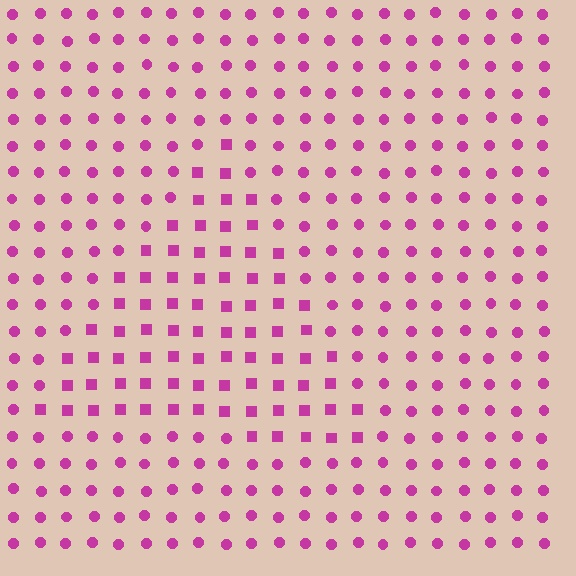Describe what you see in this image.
The image is filled with small magenta elements arranged in a uniform grid. A triangle-shaped region contains squares, while the surrounding area contains circles. The boundary is defined purely by the change in element shape.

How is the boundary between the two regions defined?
The boundary is defined by a change in element shape: squares inside vs. circles outside. All elements share the same color and spacing.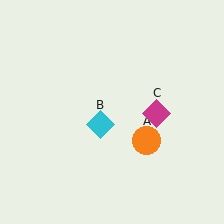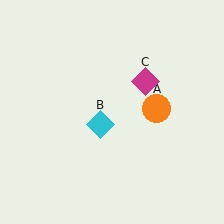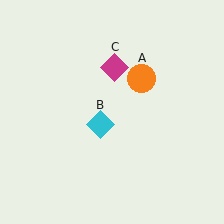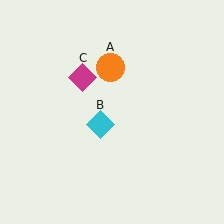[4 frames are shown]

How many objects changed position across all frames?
2 objects changed position: orange circle (object A), magenta diamond (object C).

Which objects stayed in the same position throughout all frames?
Cyan diamond (object B) remained stationary.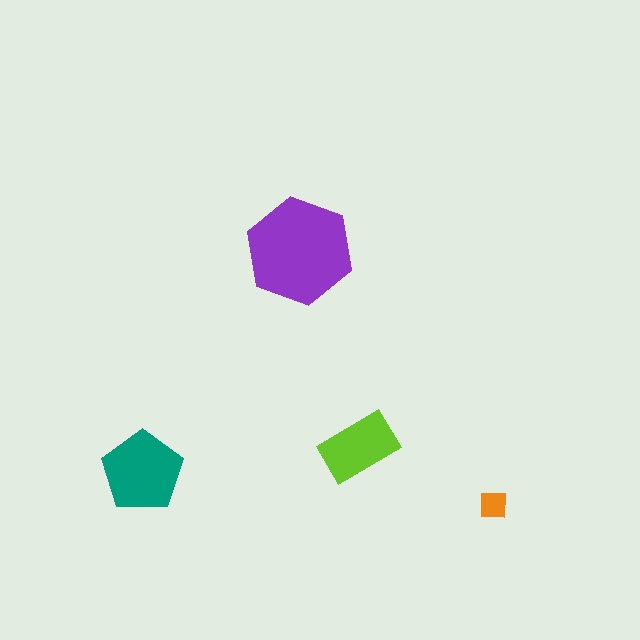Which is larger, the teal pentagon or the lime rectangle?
The teal pentagon.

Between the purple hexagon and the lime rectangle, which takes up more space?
The purple hexagon.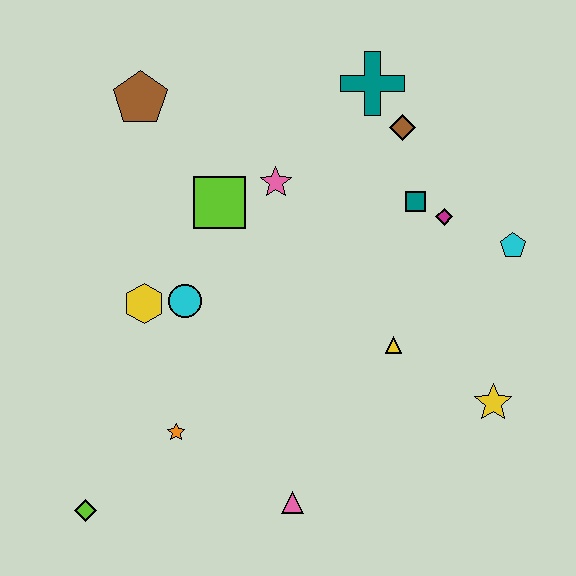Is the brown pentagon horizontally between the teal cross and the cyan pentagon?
No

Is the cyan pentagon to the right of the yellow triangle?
Yes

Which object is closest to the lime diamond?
The orange star is closest to the lime diamond.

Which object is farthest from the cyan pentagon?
The lime diamond is farthest from the cyan pentagon.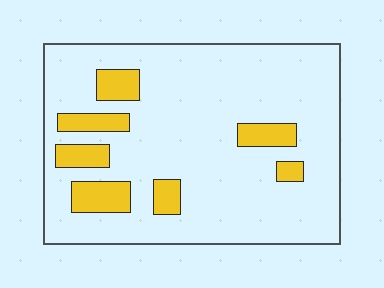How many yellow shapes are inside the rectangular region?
7.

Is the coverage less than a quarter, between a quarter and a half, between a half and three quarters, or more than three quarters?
Less than a quarter.